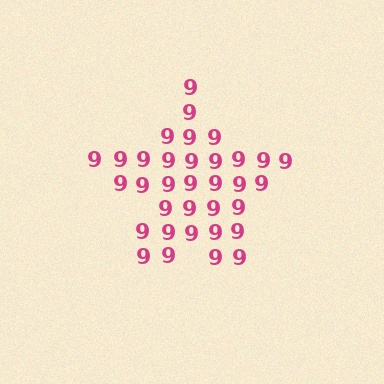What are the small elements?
The small elements are digit 9's.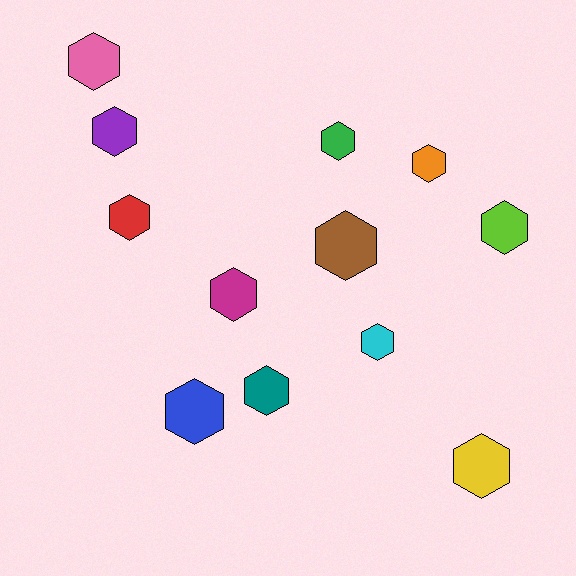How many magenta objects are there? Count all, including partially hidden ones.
There is 1 magenta object.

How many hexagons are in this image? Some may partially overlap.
There are 12 hexagons.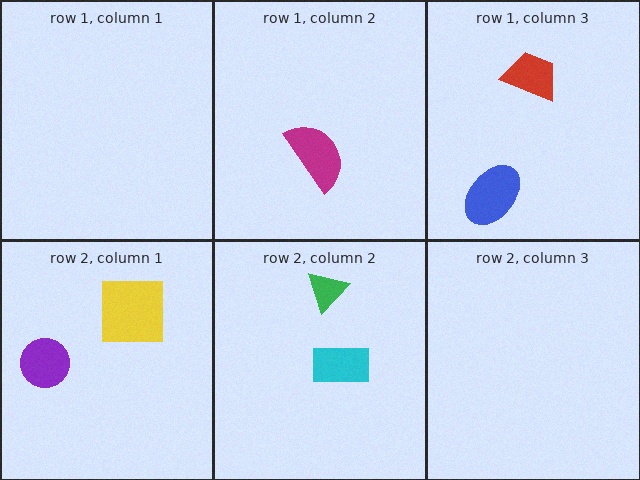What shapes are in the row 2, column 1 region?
The yellow square, the purple circle.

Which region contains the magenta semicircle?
The row 1, column 2 region.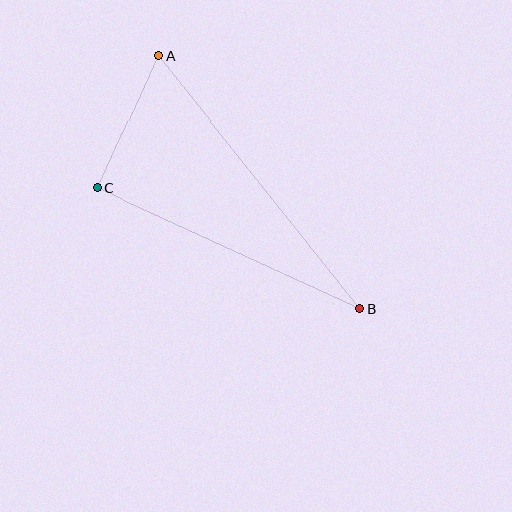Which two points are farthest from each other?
Points A and B are farthest from each other.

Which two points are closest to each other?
Points A and C are closest to each other.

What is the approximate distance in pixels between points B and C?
The distance between B and C is approximately 288 pixels.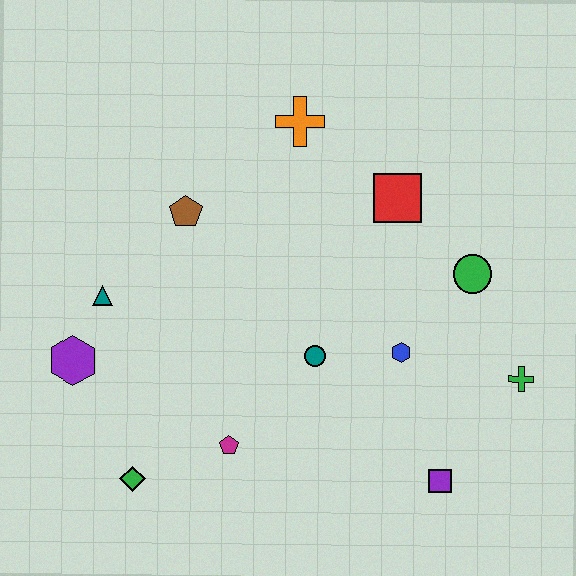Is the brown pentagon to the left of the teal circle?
Yes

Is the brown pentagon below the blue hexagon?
No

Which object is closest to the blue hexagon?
The teal circle is closest to the blue hexagon.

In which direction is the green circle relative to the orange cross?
The green circle is to the right of the orange cross.